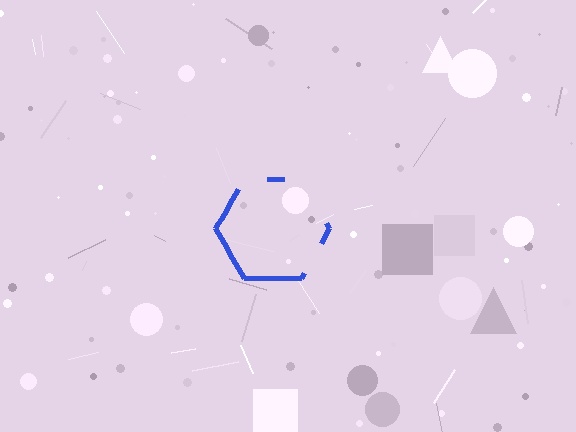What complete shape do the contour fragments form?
The contour fragments form a hexagon.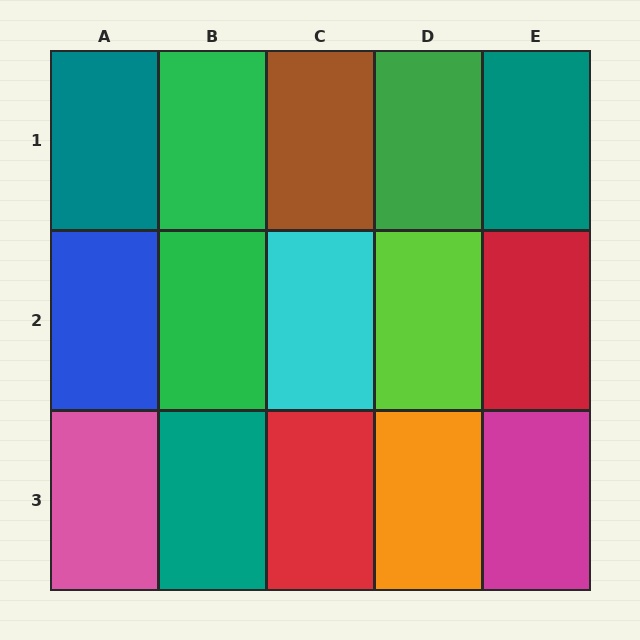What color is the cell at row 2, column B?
Green.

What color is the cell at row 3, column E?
Magenta.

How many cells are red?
2 cells are red.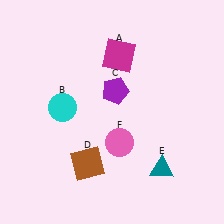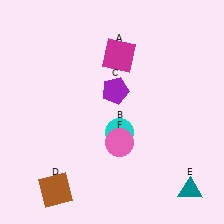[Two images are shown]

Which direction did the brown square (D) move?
The brown square (D) moved left.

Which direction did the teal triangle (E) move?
The teal triangle (E) moved right.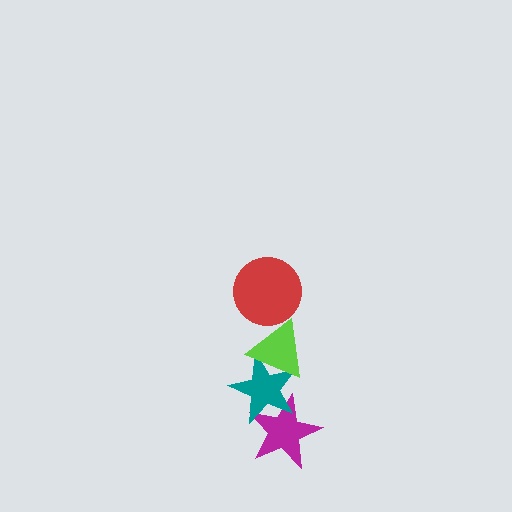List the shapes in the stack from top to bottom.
From top to bottom: the red circle, the lime triangle, the teal star, the magenta star.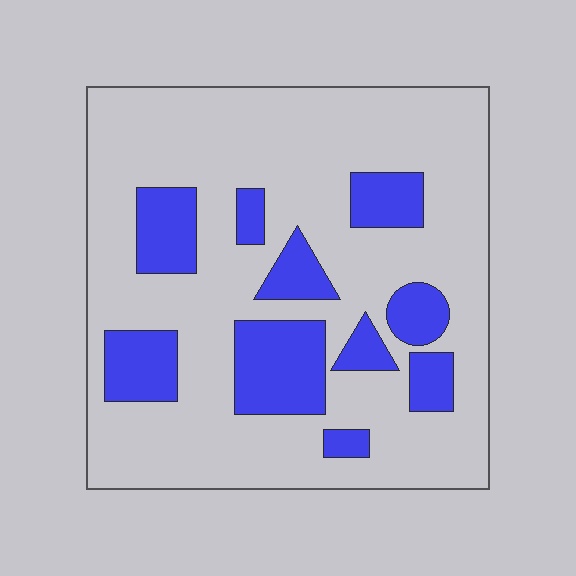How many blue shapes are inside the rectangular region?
10.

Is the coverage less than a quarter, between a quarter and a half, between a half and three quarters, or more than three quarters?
Less than a quarter.